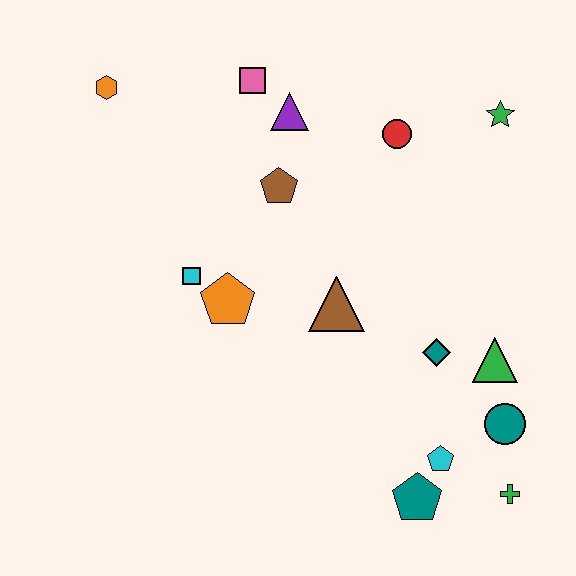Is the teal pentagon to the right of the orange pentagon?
Yes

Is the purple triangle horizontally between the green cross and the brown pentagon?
Yes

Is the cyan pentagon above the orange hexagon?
No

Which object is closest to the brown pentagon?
The purple triangle is closest to the brown pentagon.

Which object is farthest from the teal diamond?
The orange hexagon is farthest from the teal diamond.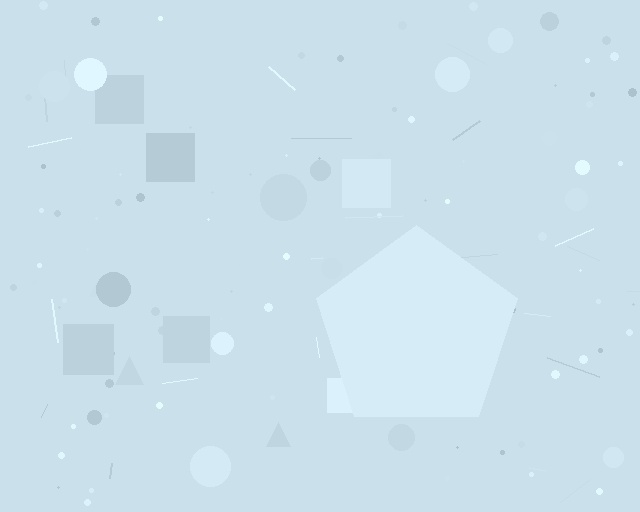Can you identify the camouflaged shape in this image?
The camouflaged shape is a pentagon.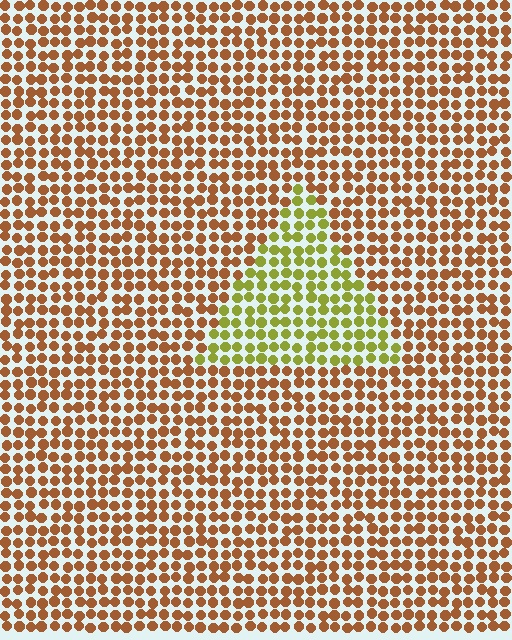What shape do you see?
I see a triangle.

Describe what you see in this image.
The image is filled with small brown elements in a uniform arrangement. A triangle-shaped region is visible where the elements are tinted to a slightly different hue, forming a subtle color boundary.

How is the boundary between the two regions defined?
The boundary is defined purely by a slight shift in hue (about 49 degrees). Spacing, size, and orientation are identical on both sides.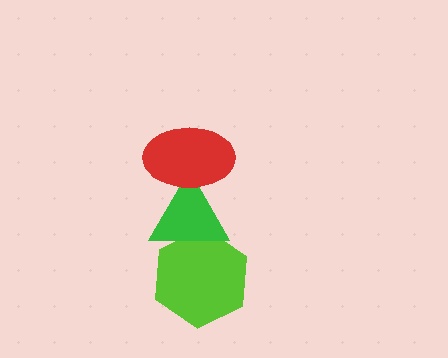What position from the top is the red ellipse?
The red ellipse is 1st from the top.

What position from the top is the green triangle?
The green triangle is 2nd from the top.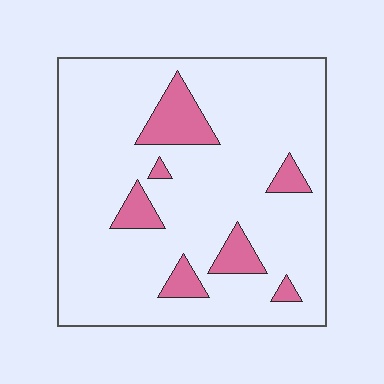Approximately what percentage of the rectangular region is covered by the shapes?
Approximately 15%.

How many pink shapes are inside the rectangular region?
7.